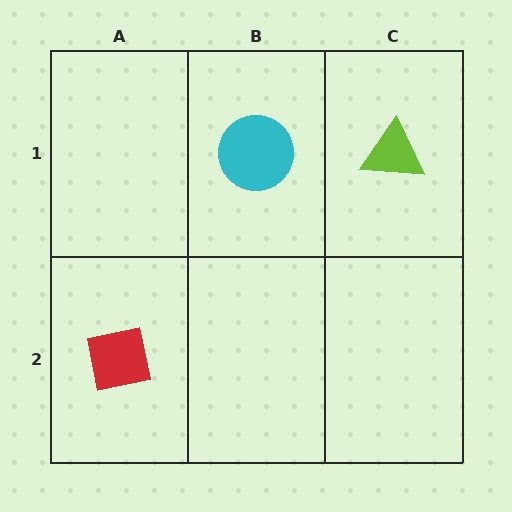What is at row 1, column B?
A cyan circle.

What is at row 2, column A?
A red square.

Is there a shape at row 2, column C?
No, that cell is empty.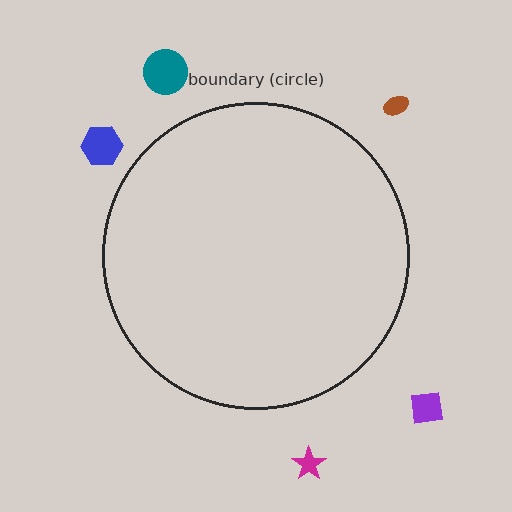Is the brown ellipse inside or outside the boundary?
Outside.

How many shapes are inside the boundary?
0 inside, 5 outside.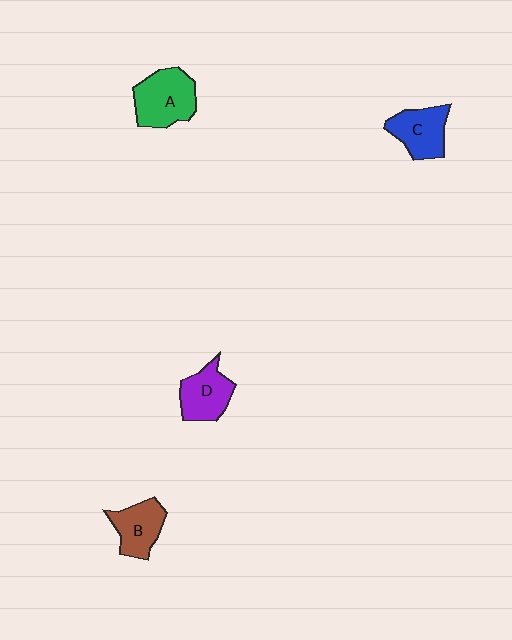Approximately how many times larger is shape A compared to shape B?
Approximately 1.3 times.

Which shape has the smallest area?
Shape B (brown).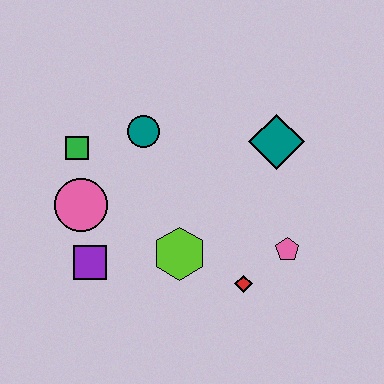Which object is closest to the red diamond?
The pink pentagon is closest to the red diamond.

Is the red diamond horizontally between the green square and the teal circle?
No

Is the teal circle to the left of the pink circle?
No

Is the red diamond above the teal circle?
No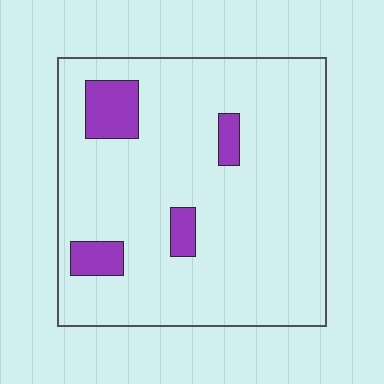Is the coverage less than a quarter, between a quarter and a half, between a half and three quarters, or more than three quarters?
Less than a quarter.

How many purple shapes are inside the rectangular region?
4.